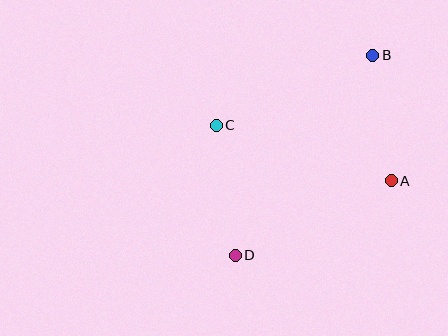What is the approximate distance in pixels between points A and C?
The distance between A and C is approximately 183 pixels.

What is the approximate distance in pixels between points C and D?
The distance between C and D is approximately 131 pixels.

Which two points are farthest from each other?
Points B and D are farthest from each other.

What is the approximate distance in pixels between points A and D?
The distance between A and D is approximately 173 pixels.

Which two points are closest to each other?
Points A and B are closest to each other.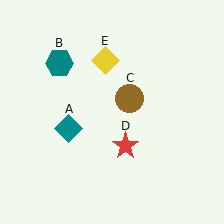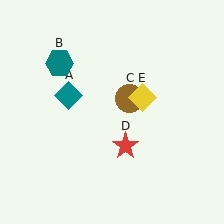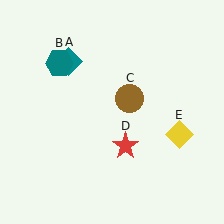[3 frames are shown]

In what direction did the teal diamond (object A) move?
The teal diamond (object A) moved up.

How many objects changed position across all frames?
2 objects changed position: teal diamond (object A), yellow diamond (object E).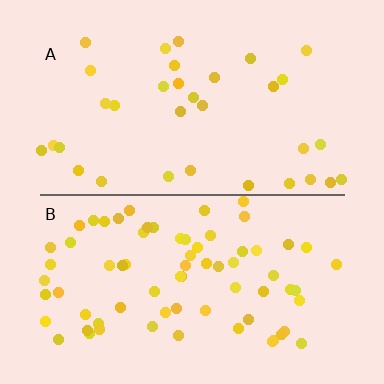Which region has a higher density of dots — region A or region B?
B (the bottom).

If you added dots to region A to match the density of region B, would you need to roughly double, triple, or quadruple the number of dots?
Approximately double.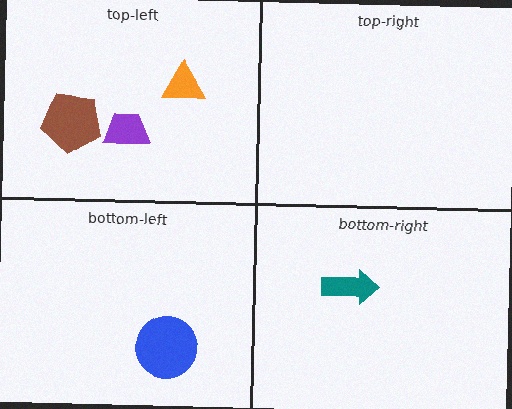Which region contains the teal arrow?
The bottom-right region.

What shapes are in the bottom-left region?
The blue circle.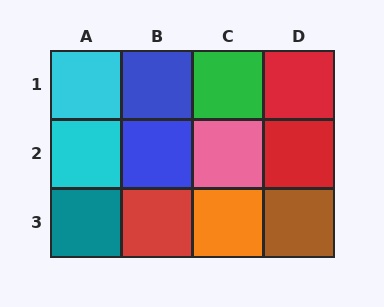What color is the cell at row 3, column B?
Red.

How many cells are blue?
2 cells are blue.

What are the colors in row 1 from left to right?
Cyan, blue, green, red.